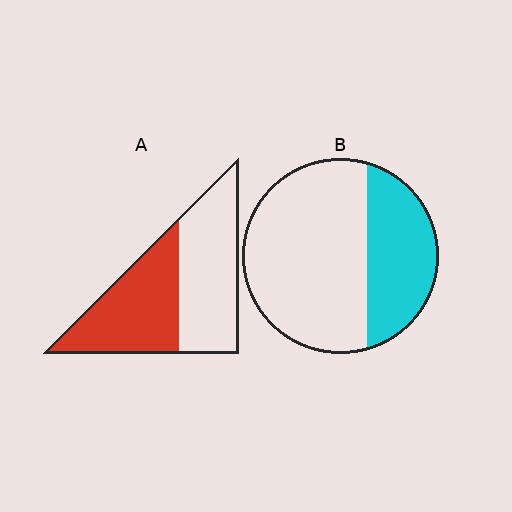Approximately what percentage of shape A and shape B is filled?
A is approximately 50% and B is approximately 35%.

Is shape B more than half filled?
No.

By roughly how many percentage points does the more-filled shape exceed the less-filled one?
By roughly 15 percentage points (A over B).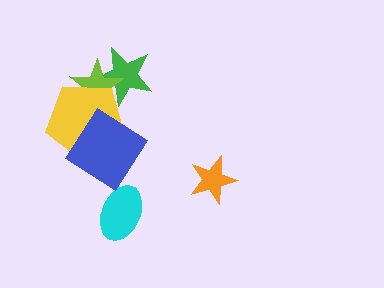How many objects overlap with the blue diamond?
1 object overlaps with the blue diamond.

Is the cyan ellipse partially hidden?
No, no other shape covers it.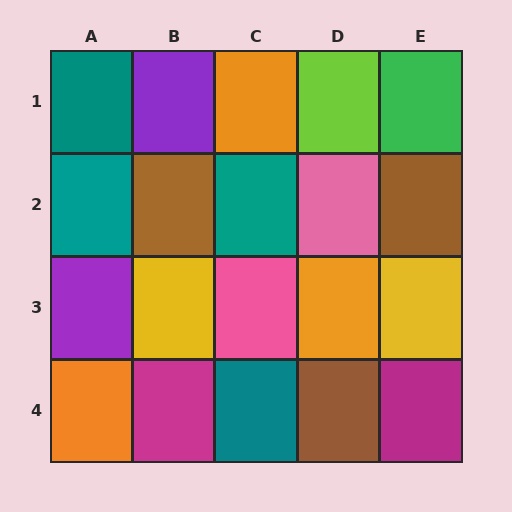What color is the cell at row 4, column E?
Magenta.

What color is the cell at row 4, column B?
Magenta.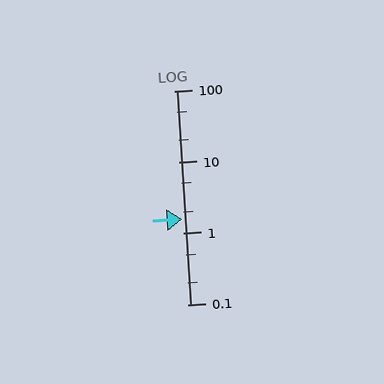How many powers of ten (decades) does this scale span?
The scale spans 3 decades, from 0.1 to 100.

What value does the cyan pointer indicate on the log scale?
The pointer indicates approximately 1.6.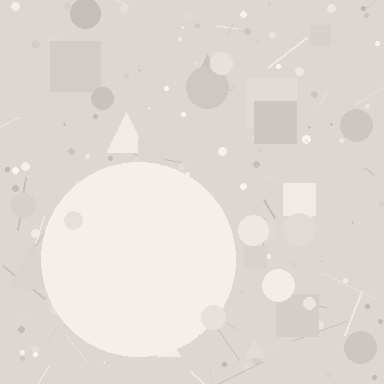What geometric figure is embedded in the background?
A circle is embedded in the background.